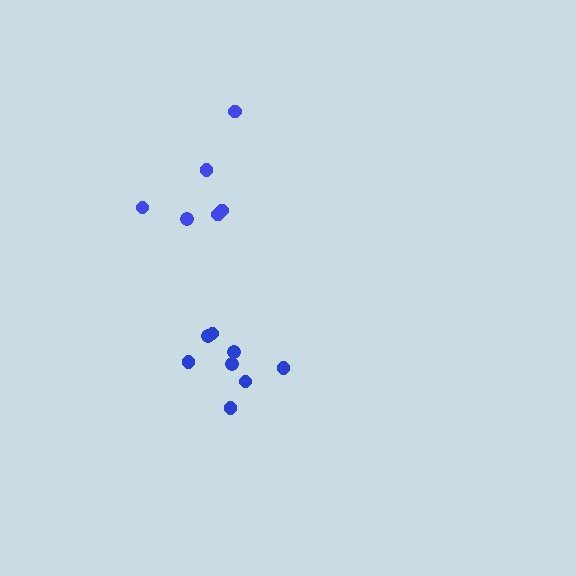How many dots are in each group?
Group 1: 8 dots, Group 2: 6 dots (14 total).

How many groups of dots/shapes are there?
There are 2 groups.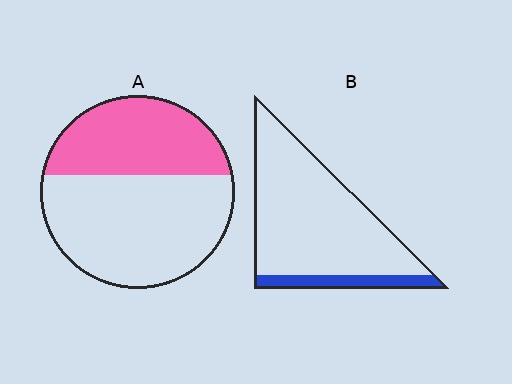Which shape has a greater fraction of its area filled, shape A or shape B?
Shape A.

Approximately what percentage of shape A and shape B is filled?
A is approximately 40% and B is approximately 15%.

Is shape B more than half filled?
No.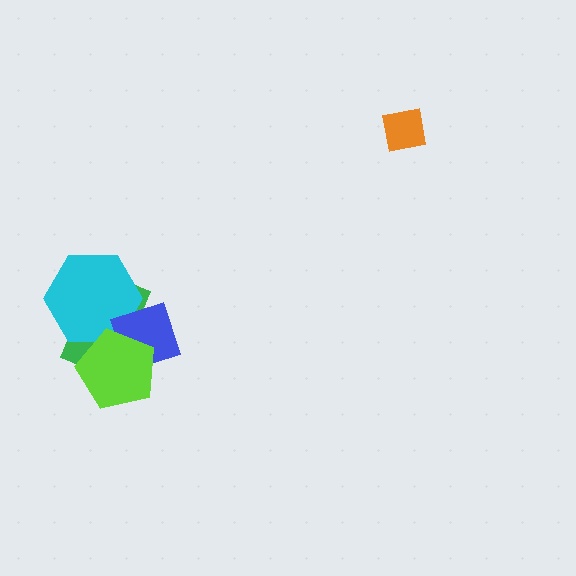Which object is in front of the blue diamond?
The lime pentagon is in front of the blue diamond.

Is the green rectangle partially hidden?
Yes, it is partially covered by another shape.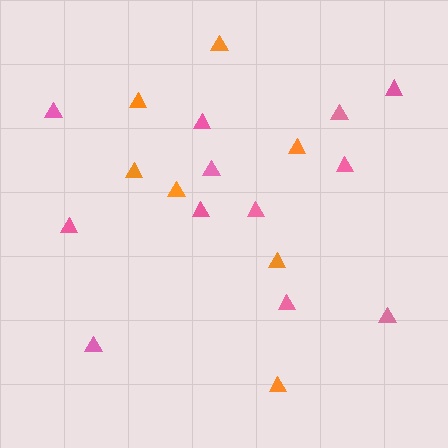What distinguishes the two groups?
There are 2 groups: one group of orange triangles (7) and one group of pink triangles (12).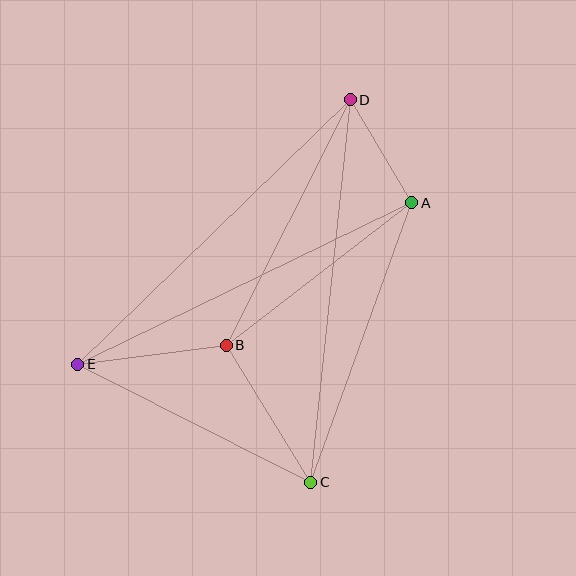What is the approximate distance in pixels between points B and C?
The distance between B and C is approximately 161 pixels.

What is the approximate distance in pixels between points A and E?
The distance between A and E is approximately 371 pixels.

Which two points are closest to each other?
Points A and D are closest to each other.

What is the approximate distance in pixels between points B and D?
The distance between B and D is approximately 275 pixels.